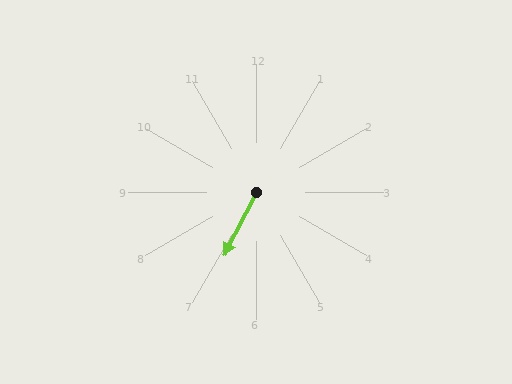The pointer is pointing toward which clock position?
Roughly 7 o'clock.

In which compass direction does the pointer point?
Southwest.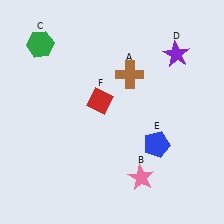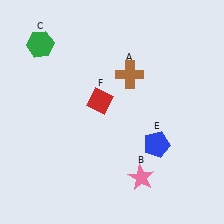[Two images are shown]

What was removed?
The purple star (D) was removed in Image 2.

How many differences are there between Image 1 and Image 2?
There is 1 difference between the two images.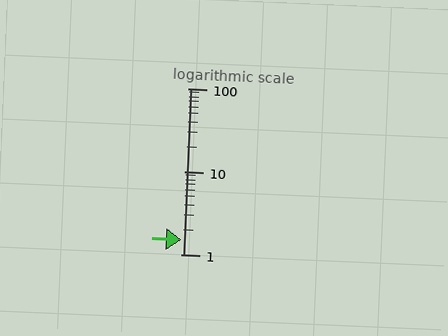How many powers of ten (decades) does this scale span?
The scale spans 2 decades, from 1 to 100.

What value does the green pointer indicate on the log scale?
The pointer indicates approximately 1.5.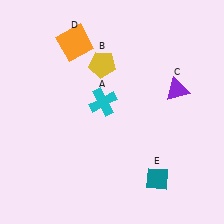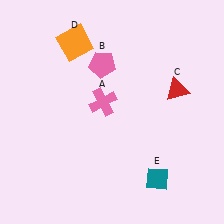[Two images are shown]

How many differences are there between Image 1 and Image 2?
There are 3 differences between the two images.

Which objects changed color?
A changed from cyan to pink. B changed from yellow to pink. C changed from purple to red.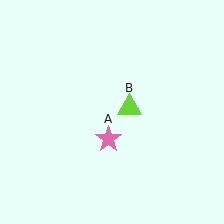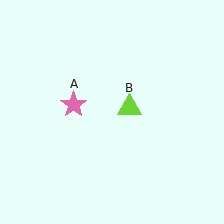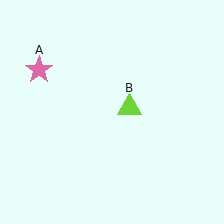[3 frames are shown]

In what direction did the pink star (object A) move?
The pink star (object A) moved up and to the left.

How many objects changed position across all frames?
1 object changed position: pink star (object A).